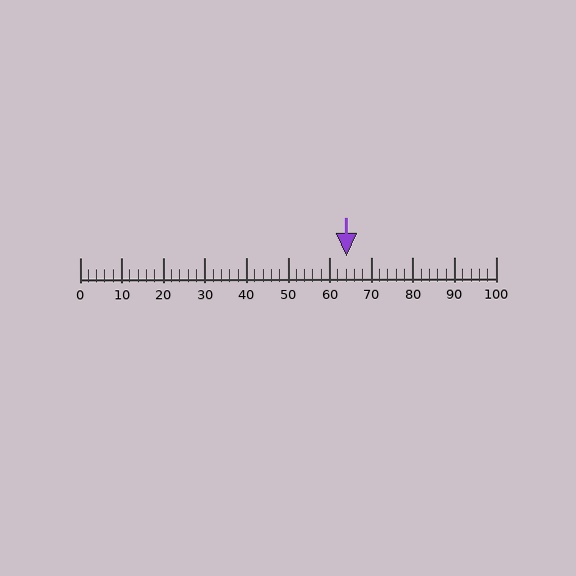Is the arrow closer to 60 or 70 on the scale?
The arrow is closer to 60.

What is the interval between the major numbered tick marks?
The major tick marks are spaced 10 units apart.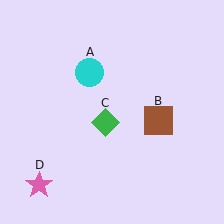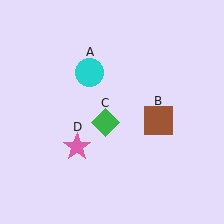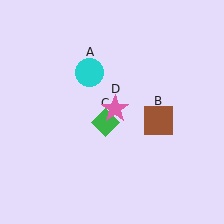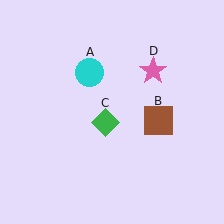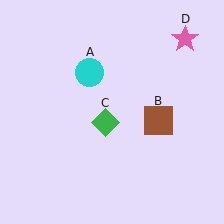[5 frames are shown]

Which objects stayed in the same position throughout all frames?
Cyan circle (object A) and brown square (object B) and green diamond (object C) remained stationary.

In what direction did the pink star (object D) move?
The pink star (object D) moved up and to the right.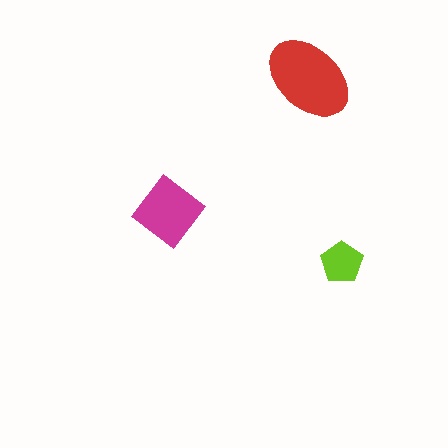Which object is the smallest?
The lime pentagon.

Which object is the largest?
The red ellipse.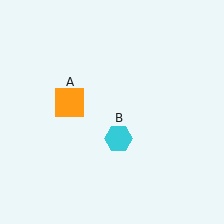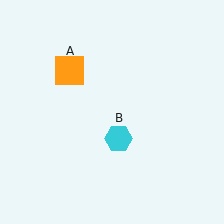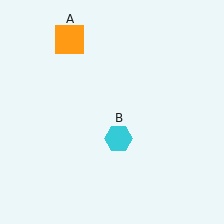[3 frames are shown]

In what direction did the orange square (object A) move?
The orange square (object A) moved up.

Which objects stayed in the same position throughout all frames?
Cyan hexagon (object B) remained stationary.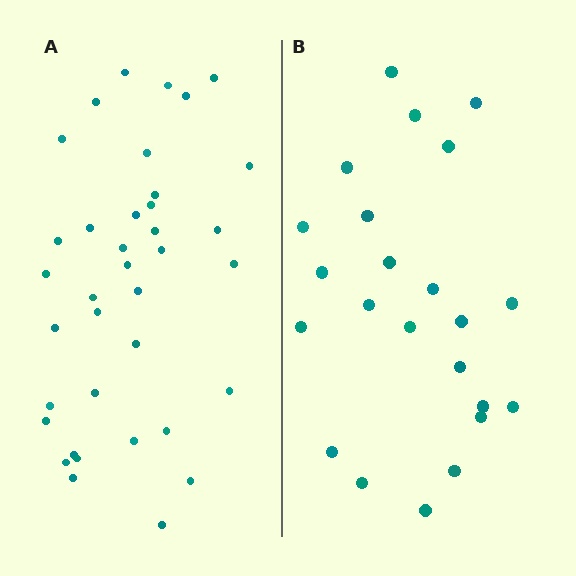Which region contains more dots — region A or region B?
Region A (the left region) has more dots.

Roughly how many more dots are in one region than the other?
Region A has approximately 15 more dots than region B.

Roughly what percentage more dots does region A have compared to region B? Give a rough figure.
About 60% more.